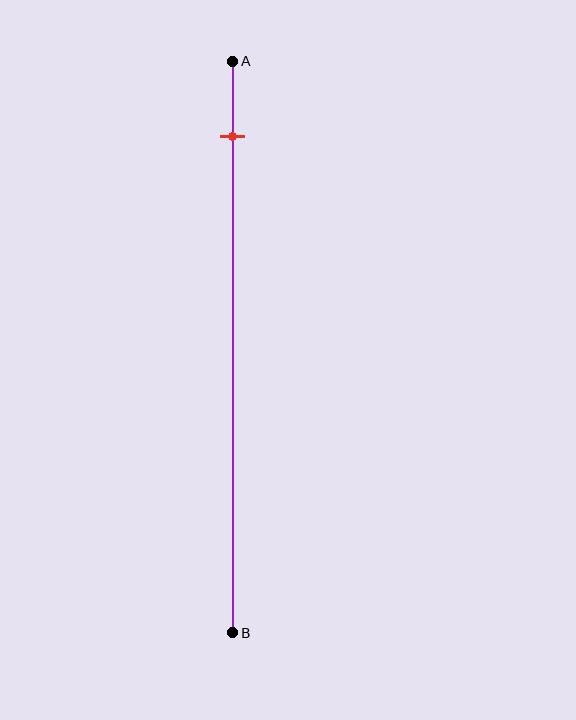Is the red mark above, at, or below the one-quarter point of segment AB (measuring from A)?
The red mark is above the one-quarter point of segment AB.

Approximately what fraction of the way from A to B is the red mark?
The red mark is approximately 15% of the way from A to B.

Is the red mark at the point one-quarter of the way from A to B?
No, the mark is at about 15% from A, not at the 25% one-quarter point.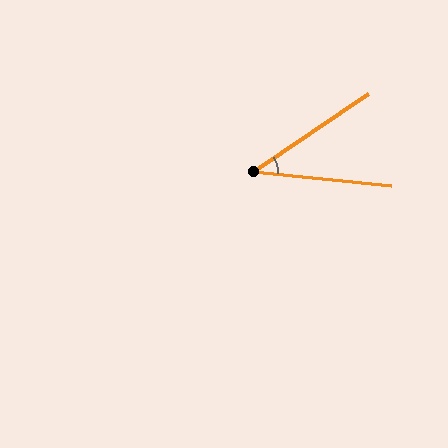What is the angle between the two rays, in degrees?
Approximately 40 degrees.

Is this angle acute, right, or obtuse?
It is acute.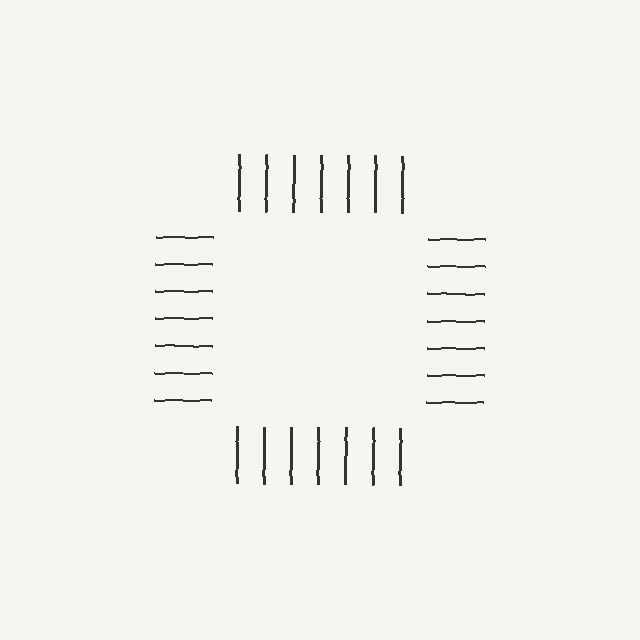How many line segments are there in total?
28 — 7 along each of the 4 edges.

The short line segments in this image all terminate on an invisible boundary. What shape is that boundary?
An illusory square — the line segments terminate on its edges but no continuous stroke is drawn.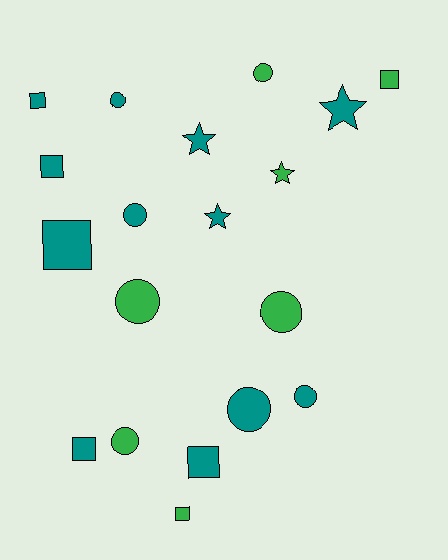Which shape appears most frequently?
Circle, with 8 objects.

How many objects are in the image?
There are 19 objects.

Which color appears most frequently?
Teal, with 12 objects.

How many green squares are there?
There are 2 green squares.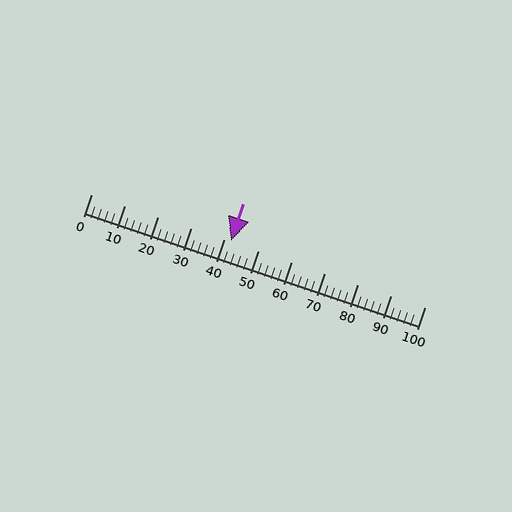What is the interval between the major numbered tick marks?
The major tick marks are spaced 10 units apart.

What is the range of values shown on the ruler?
The ruler shows values from 0 to 100.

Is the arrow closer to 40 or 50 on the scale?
The arrow is closer to 40.